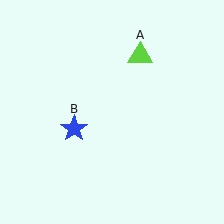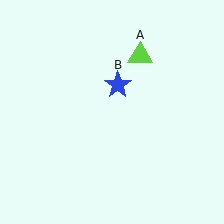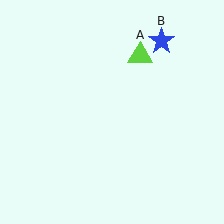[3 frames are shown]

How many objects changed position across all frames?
1 object changed position: blue star (object B).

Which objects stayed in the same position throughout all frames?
Lime triangle (object A) remained stationary.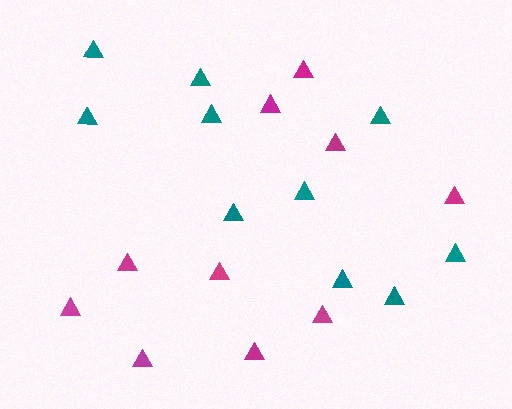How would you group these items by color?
There are 2 groups: one group of teal triangles (10) and one group of magenta triangles (10).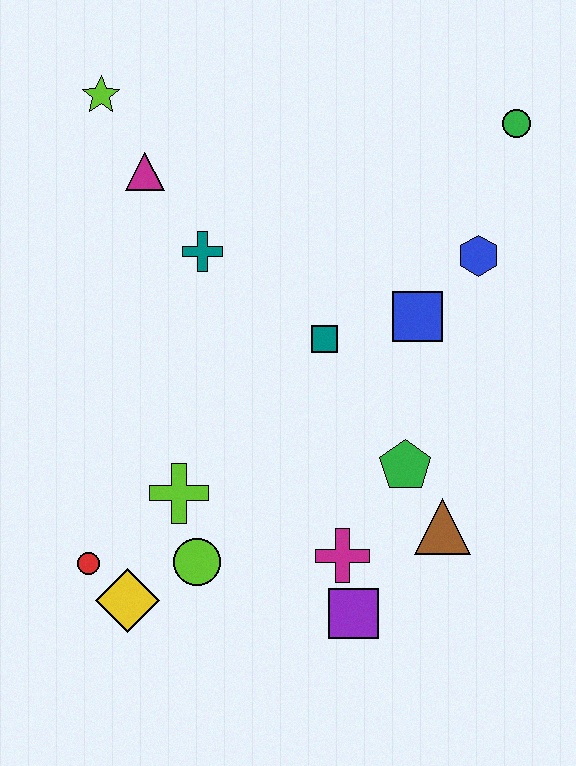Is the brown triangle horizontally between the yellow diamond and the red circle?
No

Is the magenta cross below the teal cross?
Yes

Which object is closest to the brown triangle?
The green pentagon is closest to the brown triangle.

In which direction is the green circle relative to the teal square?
The green circle is above the teal square.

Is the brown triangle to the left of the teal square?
No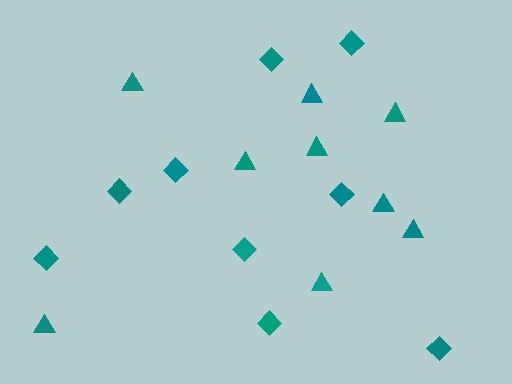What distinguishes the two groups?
There are 2 groups: one group of diamonds (9) and one group of triangles (9).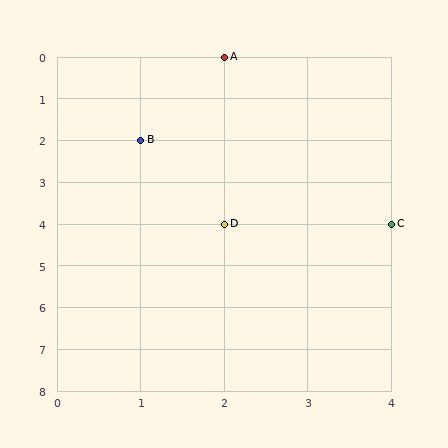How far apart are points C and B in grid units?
Points C and B are 3 columns and 2 rows apart (about 3.6 grid units diagonally).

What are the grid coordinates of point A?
Point A is at grid coordinates (2, 0).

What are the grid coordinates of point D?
Point D is at grid coordinates (2, 4).